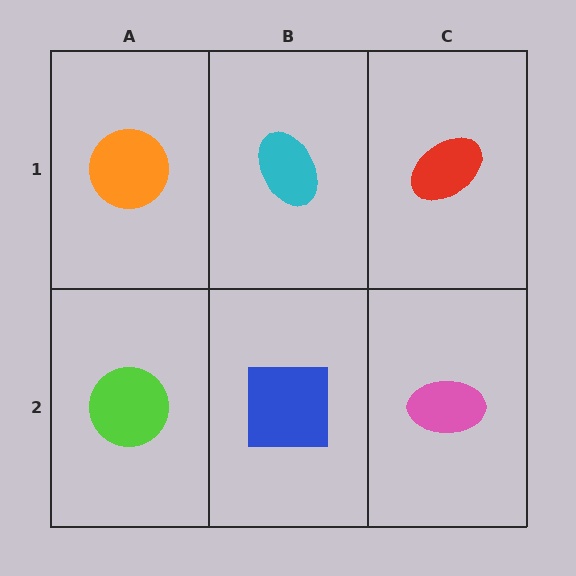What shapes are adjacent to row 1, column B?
A blue square (row 2, column B), an orange circle (row 1, column A), a red ellipse (row 1, column C).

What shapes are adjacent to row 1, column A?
A lime circle (row 2, column A), a cyan ellipse (row 1, column B).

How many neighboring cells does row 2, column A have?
2.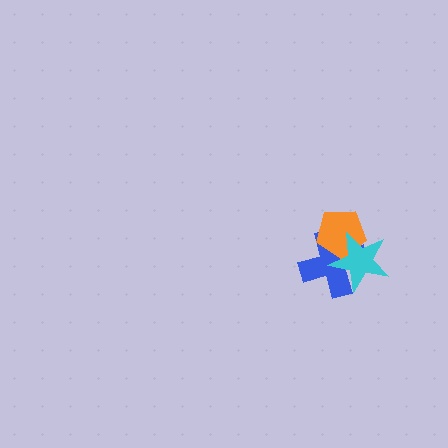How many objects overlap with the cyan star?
2 objects overlap with the cyan star.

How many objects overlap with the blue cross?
2 objects overlap with the blue cross.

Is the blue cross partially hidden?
Yes, it is partially covered by another shape.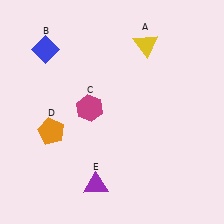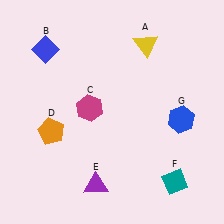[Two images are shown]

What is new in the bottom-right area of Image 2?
A teal diamond (F) was added in the bottom-right area of Image 2.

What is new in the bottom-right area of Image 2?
A blue hexagon (G) was added in the bottom-right area of Image 2.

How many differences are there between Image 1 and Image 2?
There are 2 differences between the two images.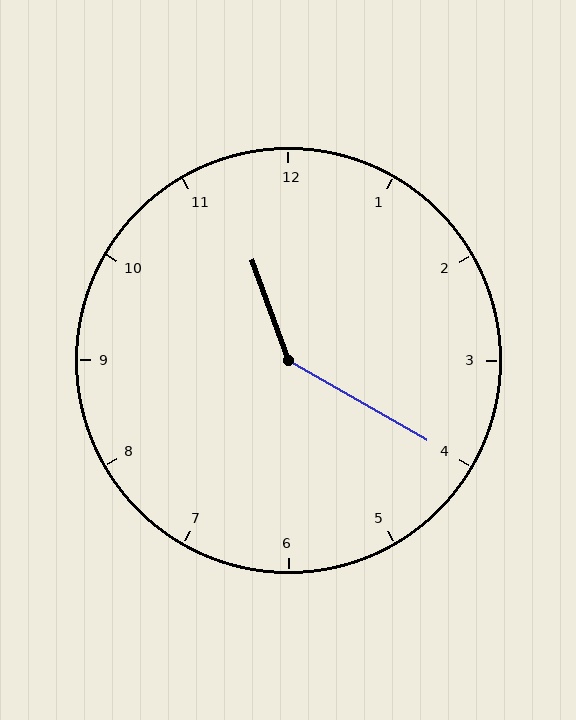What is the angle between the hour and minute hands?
Approximately 140 degrees.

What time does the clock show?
11:20.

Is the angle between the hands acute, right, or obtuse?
It is obtuse.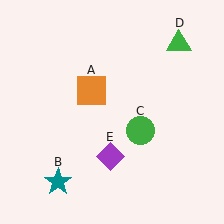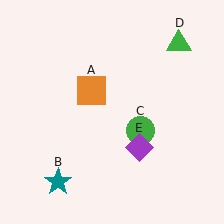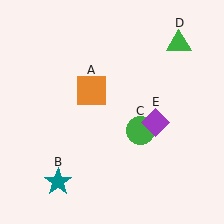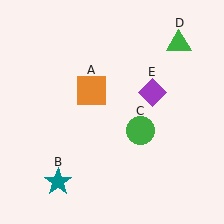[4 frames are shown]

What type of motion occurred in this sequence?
The purple diamond (object E) rotated counterclockwise around the center of the scene.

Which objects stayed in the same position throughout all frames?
Orange square (object A) and teal star (object B) and green circle (object C) and green triangle (object D) remained stationary.